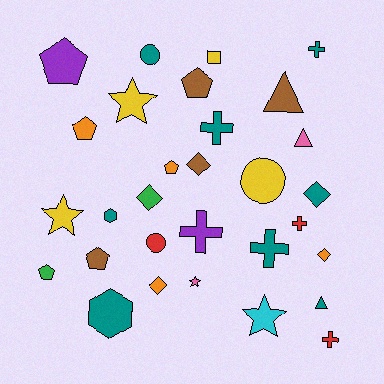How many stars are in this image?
There are 4 stars.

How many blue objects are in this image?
There are no blue objects.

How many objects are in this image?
There are 30 objects.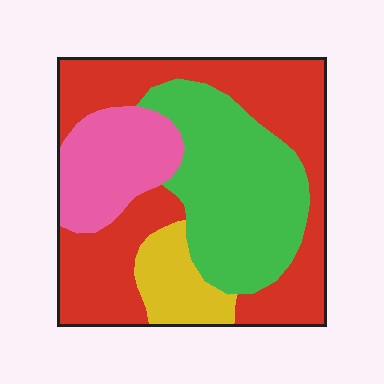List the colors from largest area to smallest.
From largest to smallest: red, green, pink, yellow.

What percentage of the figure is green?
Green covers roughly 30% of the figure.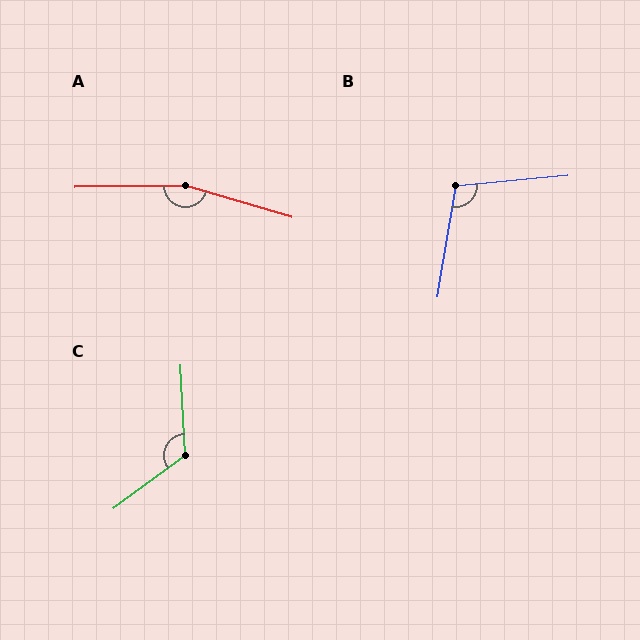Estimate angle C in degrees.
Approximately 123 degrees.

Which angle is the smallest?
B, at approximately 104 degrees.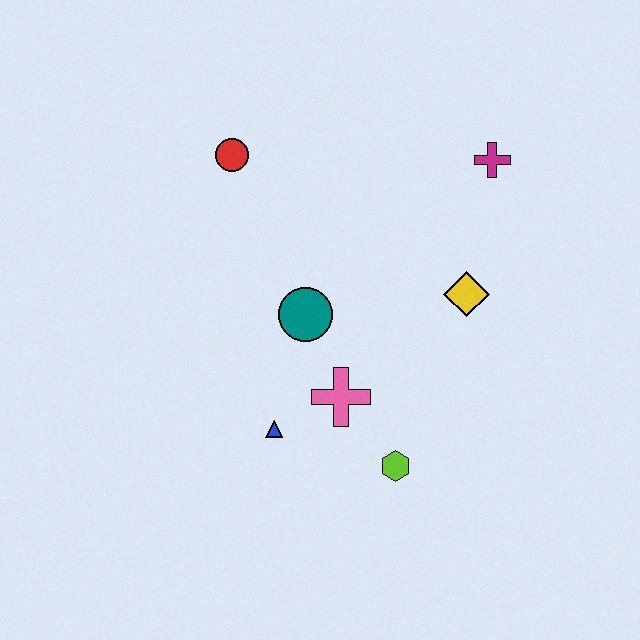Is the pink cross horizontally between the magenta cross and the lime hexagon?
No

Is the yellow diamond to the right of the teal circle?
Yes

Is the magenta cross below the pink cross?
No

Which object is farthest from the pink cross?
The magenta cross is farthest from the pink cross.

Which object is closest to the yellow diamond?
The magenta cross is closest to the yellow diamond.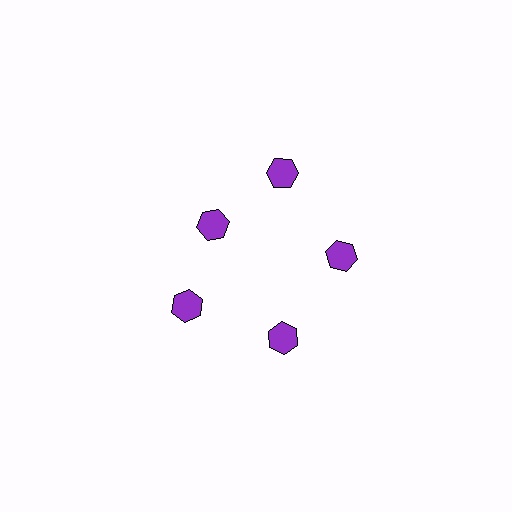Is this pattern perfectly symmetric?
No. The 5 purple hexagons are arranged in a ring, but one element near the 10 o'clock position is pulled inward toward the center, breaking the 5-fold rotational symmetry.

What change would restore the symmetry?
The symmetry would be restored by moving it outward, back onto the ring so that all 5 hexagons sit at equal angles and equal distance from the center.